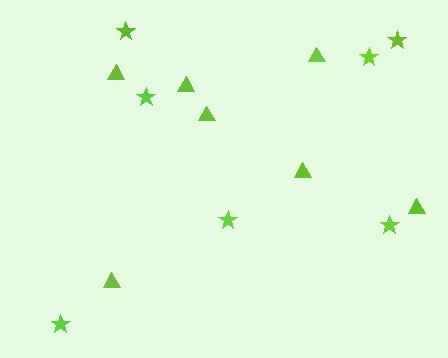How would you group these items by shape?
There are 2 groups: one group of triangles (7) and one group of stars (7).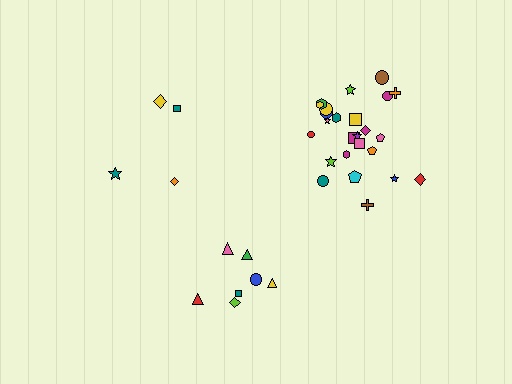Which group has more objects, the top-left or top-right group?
The top-right group.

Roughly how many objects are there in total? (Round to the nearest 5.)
Roughly 35 objects in total.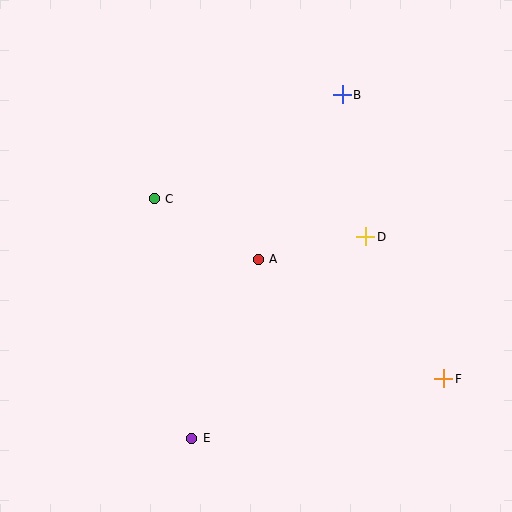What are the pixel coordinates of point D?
Point D is at (366, 237).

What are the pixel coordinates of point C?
Point C is at (154, 199).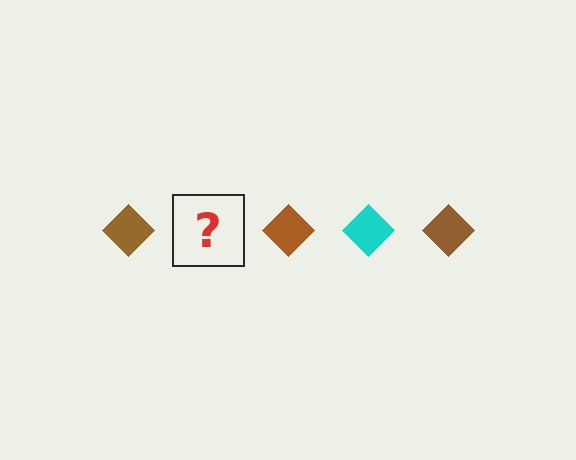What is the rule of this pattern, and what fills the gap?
The rule is that the pattern cycles through brown, cyan diamonds. The gap should be filled with a cyan diamond.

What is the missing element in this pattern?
The missing element is a cyan diamond.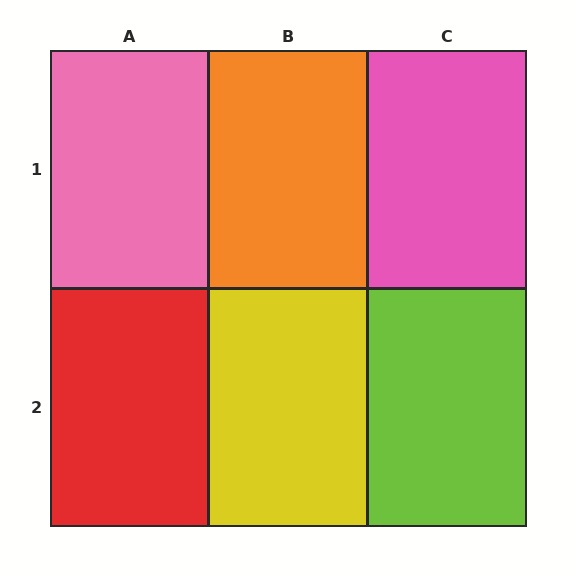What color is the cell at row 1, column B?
Orange.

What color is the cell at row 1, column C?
Pink.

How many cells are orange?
1 cell is orange.